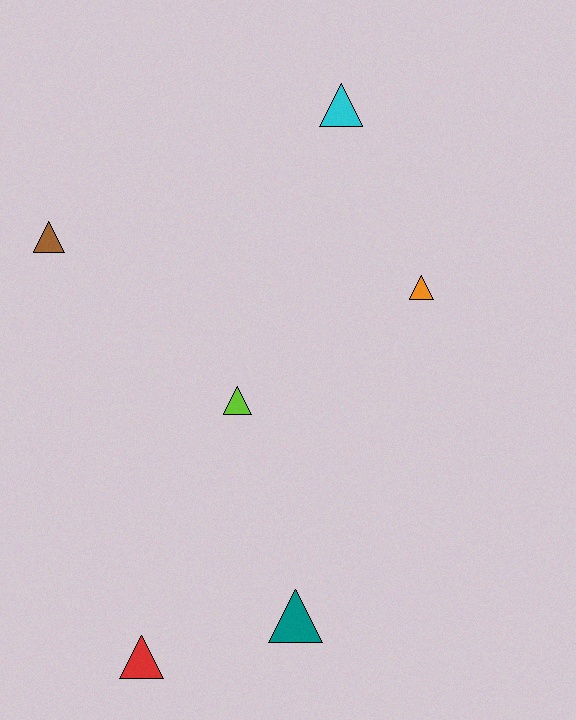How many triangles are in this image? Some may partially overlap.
There are 6 triangles.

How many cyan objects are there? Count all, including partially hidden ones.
There is 1 cyan object.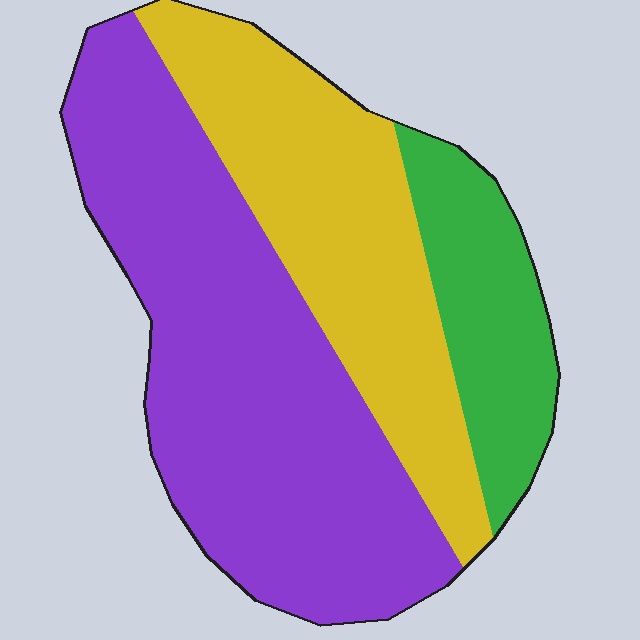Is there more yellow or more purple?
Purple.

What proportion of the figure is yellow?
Yellow covers 32% of the figure.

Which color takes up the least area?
Green, at roughly 15%.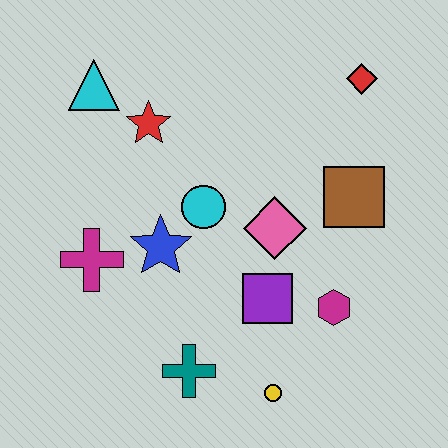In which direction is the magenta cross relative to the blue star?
The magenta cross is to the left of the blue star.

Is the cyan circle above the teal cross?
Yes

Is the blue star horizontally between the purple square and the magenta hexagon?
No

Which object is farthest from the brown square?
The cyan triangle is farthest from the brown square.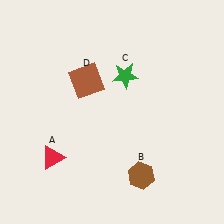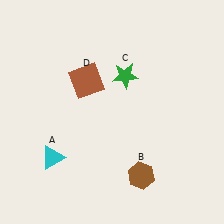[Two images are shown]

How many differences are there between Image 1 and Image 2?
There is 1 difference between the two images.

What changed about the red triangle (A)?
In Image 1, A is red. In Image 2, it changed to cyan.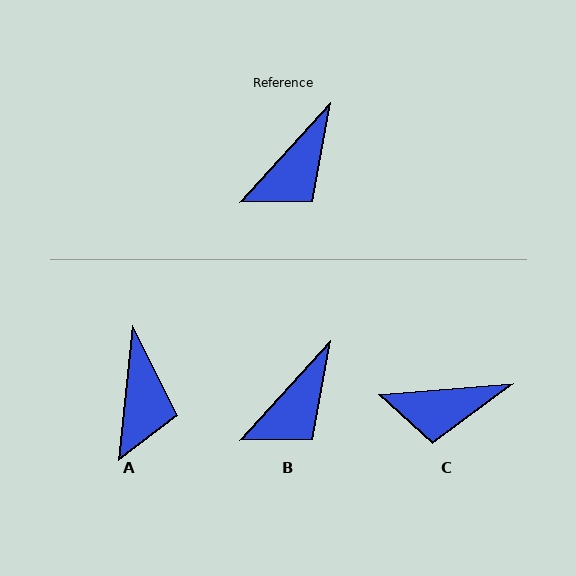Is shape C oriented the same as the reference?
No, it is off by about 43 degrees.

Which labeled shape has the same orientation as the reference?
B.